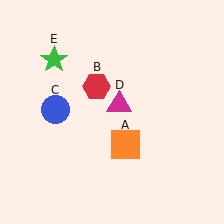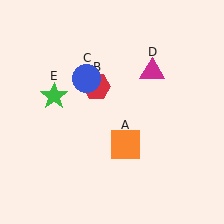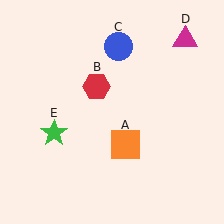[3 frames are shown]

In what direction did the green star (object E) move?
The green star (object E) moved down.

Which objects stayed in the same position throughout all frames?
Orange square (object A) and red hexagon (object B) remained stationary.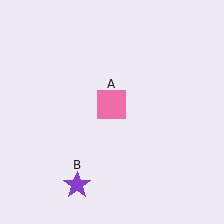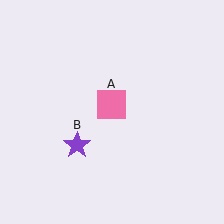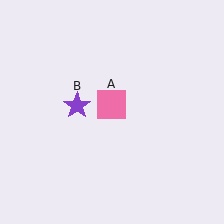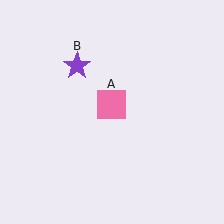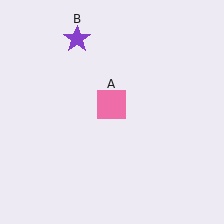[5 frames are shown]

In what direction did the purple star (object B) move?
The purple star (object B) moved up.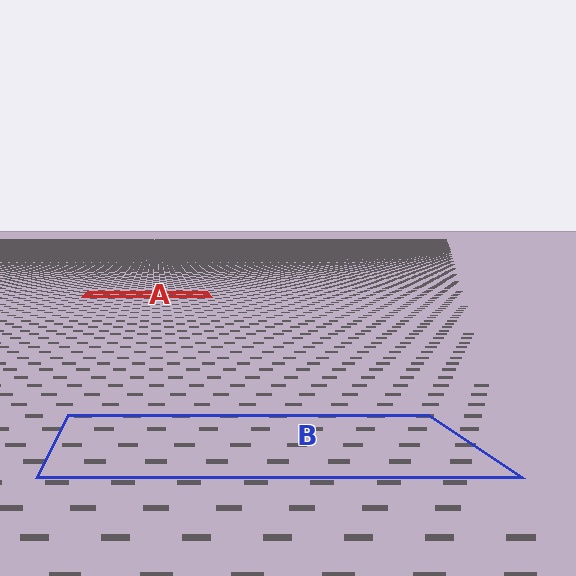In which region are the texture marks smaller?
The texture marks are smaller in region A, because it is farther away.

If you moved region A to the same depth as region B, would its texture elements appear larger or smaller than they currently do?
They would appear larger. At a closer depth, the same texture elements are projected at a bigger on-screen size.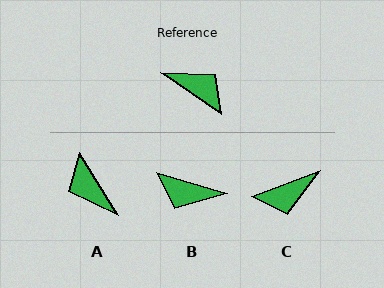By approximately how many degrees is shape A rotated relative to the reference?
Approximately 156 degrees counter-clockwise.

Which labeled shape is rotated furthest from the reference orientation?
B, about 161 degrees away.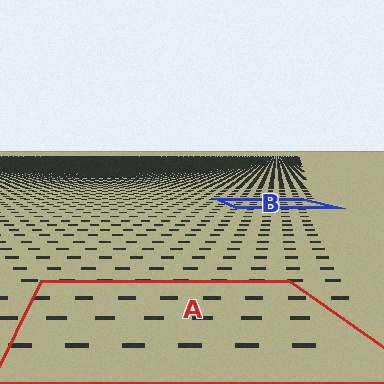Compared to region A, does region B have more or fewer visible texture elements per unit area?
Region B has more texture elements per unit area — they are packed more densely because it is farther away.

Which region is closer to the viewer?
Region A is closer. The texture elements there are larger and more spread out.